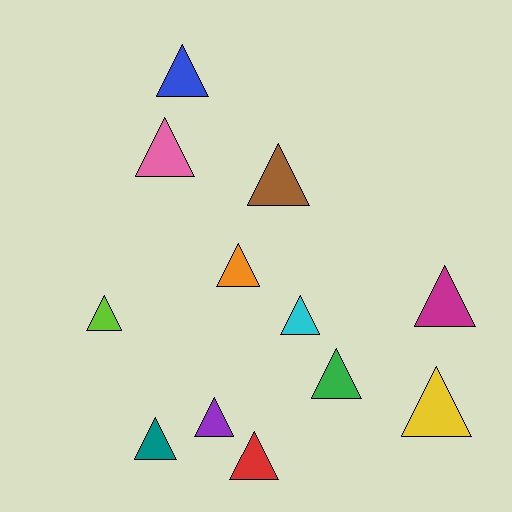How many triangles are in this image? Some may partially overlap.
There are 12 triangles.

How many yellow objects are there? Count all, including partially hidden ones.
There is 1 yellow object.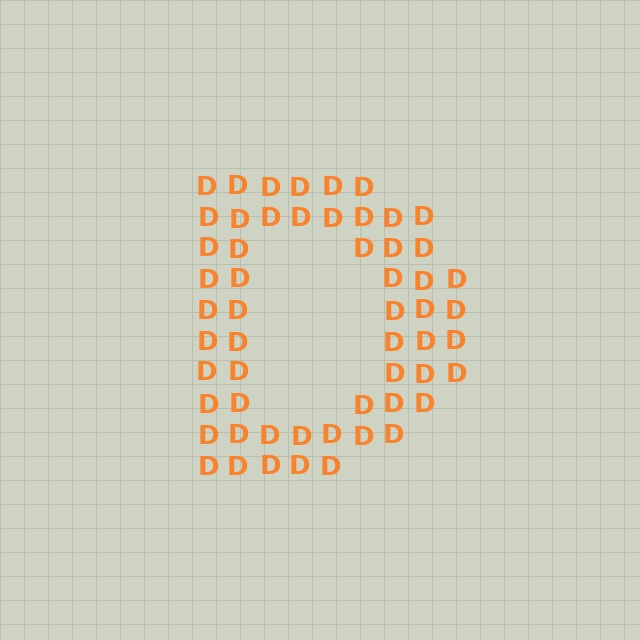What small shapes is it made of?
It is made of small letter D's.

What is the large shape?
The large shape is the letter D.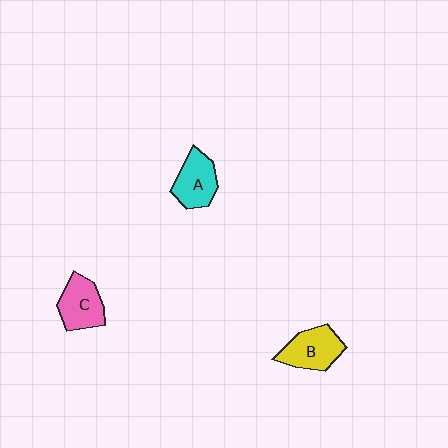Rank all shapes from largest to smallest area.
From largest to smallest: B (yellow), C (pink), A (cyan).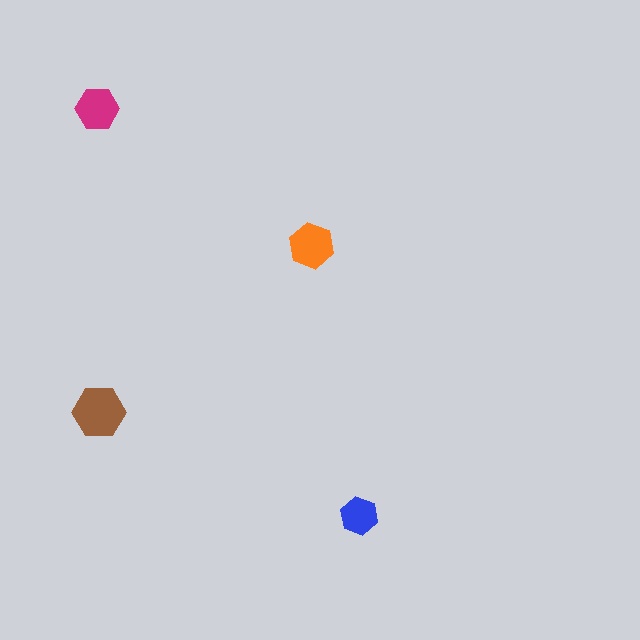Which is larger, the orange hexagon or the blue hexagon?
The orange one.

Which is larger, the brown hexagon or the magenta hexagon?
The brown one.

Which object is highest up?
The magenta hexagon is topmost.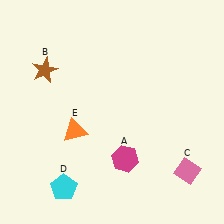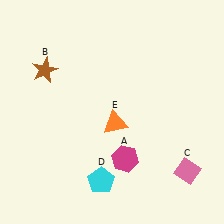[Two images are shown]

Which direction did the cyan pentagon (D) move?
The cyan pentagon (D) moved right.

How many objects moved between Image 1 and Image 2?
2 objects moved between the two images.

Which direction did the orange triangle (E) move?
The orange triangle (E) moved right.